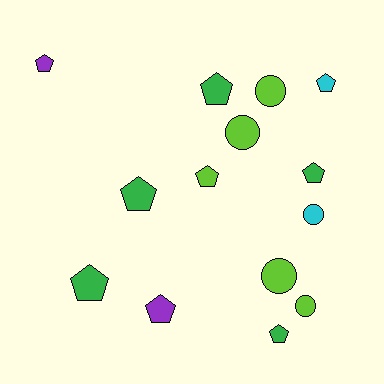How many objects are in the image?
There are 14 objects.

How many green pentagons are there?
There are 5 green pentagons.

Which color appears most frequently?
Green, with 5 objects.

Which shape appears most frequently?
Pentagon, with 9 objects.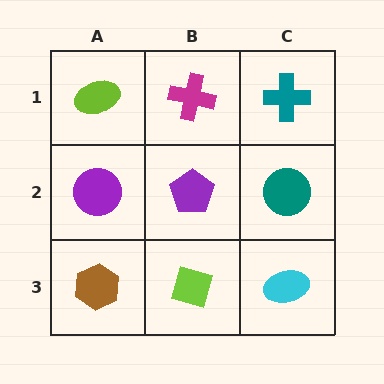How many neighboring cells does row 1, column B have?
3.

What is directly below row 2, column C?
A cyan ellipse.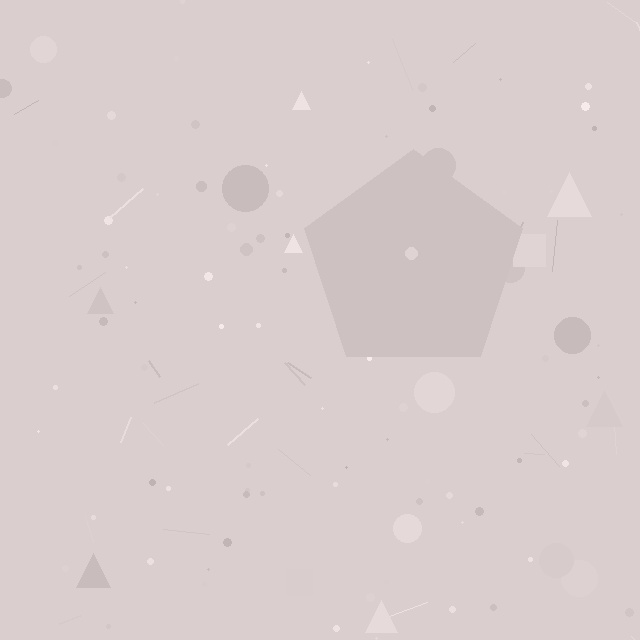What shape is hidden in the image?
A pentagon is hidden in the image.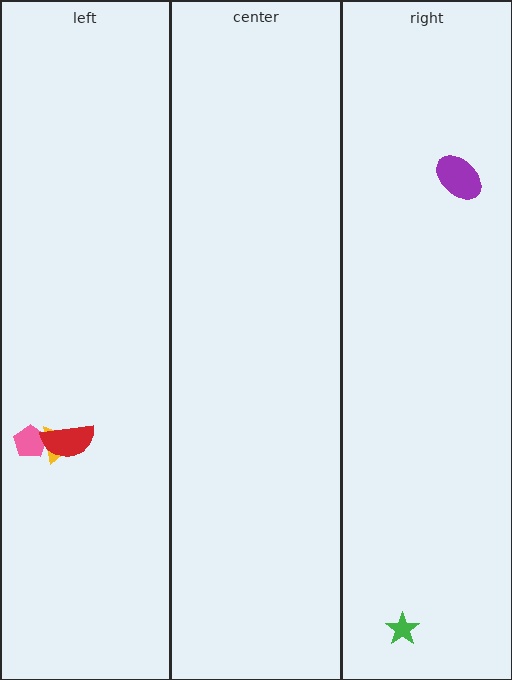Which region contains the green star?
The right region.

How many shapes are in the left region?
3.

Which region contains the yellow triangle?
The left region.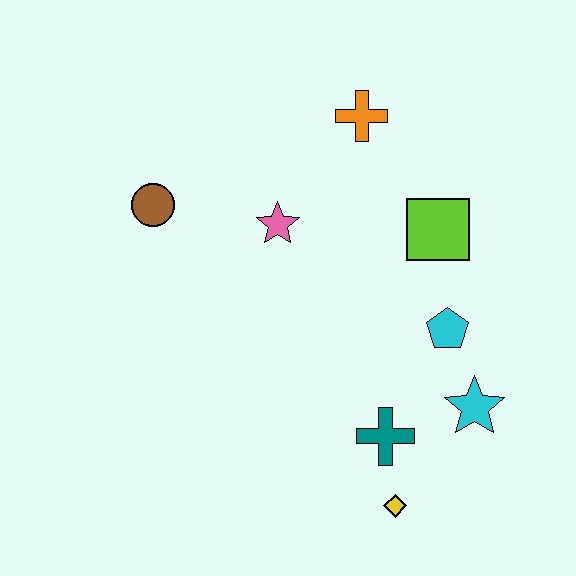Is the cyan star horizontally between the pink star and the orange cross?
No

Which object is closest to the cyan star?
The cyan pentagon is closest to the cyan star.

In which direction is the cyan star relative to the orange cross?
The cyan star is below the orange cross.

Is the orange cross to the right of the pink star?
Yes